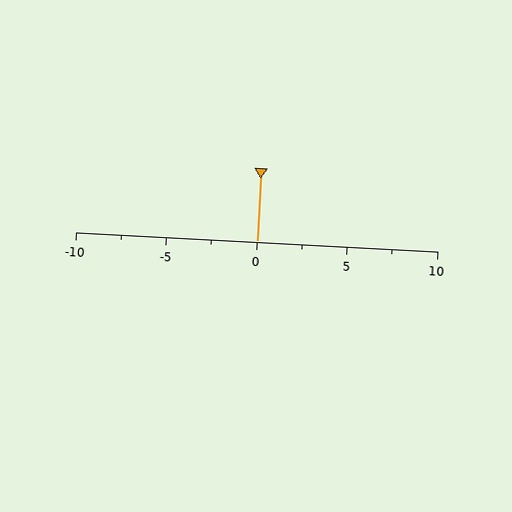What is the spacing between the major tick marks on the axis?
The major ticks are spaced 5 apart.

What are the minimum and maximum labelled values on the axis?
The axis runs from -10 to 10.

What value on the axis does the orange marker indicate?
The marker indicates approximately 0.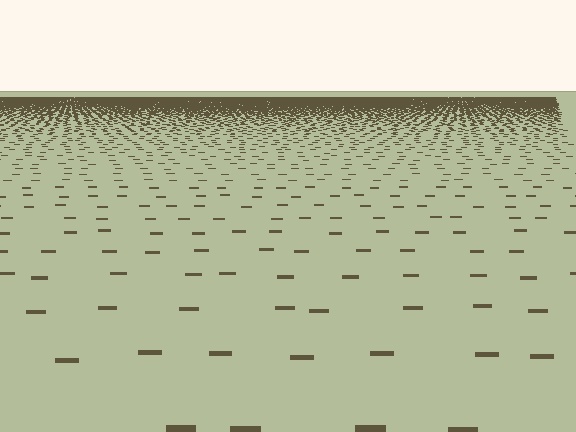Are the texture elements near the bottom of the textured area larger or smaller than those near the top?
Larger. Near the bottom, elements are closer to the viewer and appear at a bigger on-screen size.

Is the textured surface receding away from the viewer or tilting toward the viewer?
The surface is receding away from the viewer. Texture elements get smaller and denser toward the top.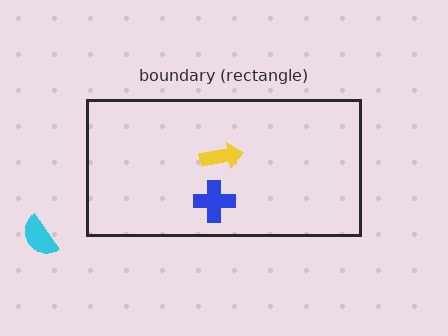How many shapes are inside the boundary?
2 inside, 1 outside.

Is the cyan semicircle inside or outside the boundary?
Outside.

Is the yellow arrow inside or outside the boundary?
Inside.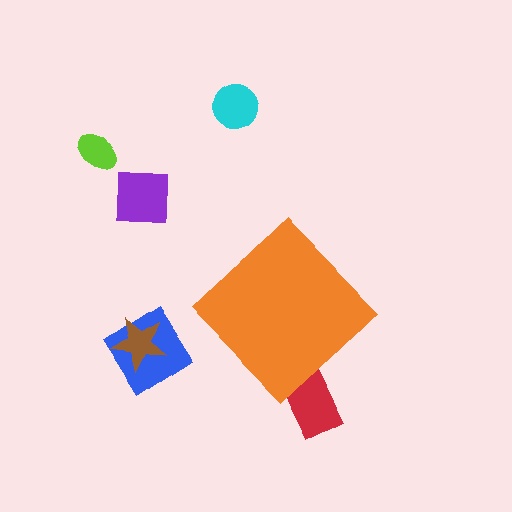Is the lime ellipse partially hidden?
No, the lime ellipse is fully visible.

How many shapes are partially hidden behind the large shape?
1 shape is partially hidden.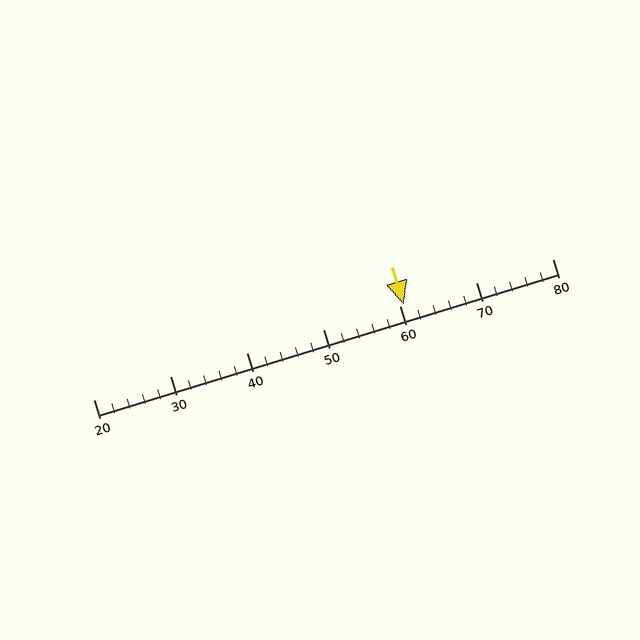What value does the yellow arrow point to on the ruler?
The yellow arrow points to approximately 60.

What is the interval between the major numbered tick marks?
The major tick marks are spaced 10 units apart.